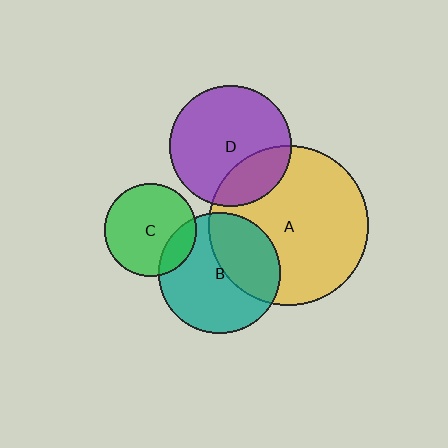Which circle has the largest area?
Circle A (yellow).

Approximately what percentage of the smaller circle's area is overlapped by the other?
Approximately 25%.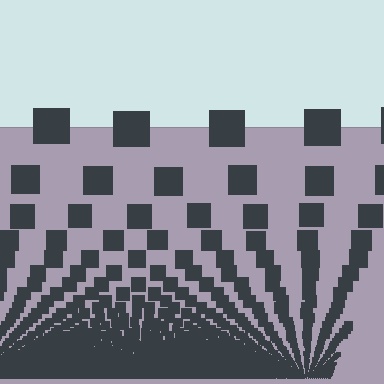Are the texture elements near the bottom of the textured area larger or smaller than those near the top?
Smaller. The gradient is inverted — elements near the bottom are smaller and denser.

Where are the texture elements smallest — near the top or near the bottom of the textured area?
Near the bottom.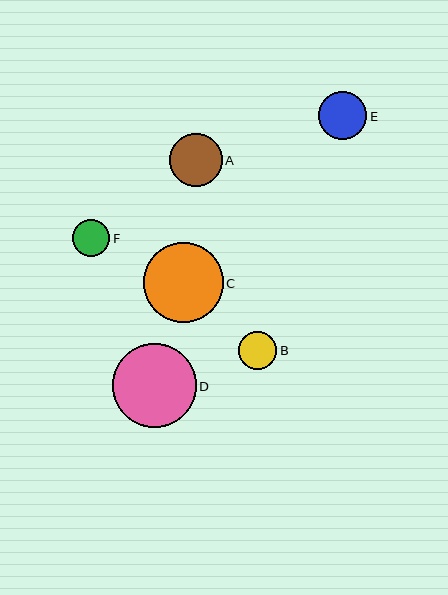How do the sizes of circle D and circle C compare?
Circle D and circle C are approximately the same size.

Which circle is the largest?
Circle D is the largest with a size of approximately 83 pixels.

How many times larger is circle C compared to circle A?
Circle C is approximately 1.5 times the size of circle A.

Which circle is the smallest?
Circle F is the smallest with a size of approximately 37 pixels.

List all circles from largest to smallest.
From largest to smallest: D, C, A, E, B, F.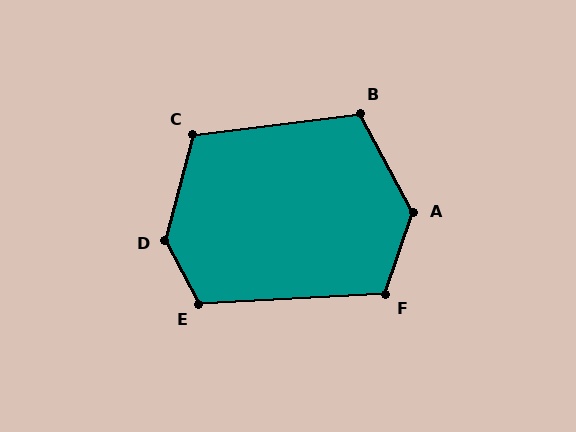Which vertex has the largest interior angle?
D, at approximately 137 degrees.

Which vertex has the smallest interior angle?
B, at approximately 111 degrees.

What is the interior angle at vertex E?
Approximately 115 degrees (obtuse).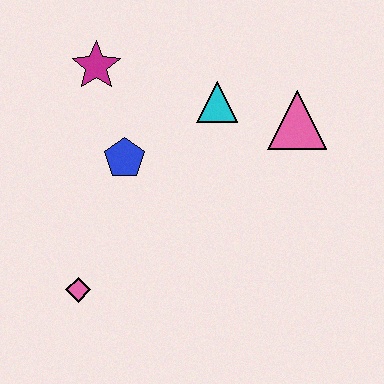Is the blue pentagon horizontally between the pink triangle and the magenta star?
Yes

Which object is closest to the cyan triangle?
The pink triangle is closest to the cyan triangle.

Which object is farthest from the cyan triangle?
The pink diamond is farthest from the cyan triangle.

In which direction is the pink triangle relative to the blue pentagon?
The pink triangle is to the right of the blue pentagon.